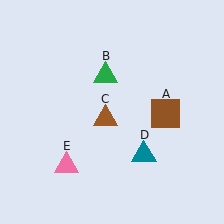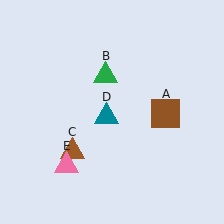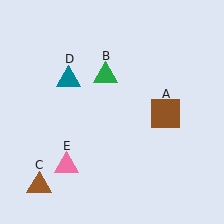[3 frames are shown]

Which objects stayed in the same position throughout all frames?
Brown square (object A) and green triangle (object B) and pink triangle (object E) remained stationary.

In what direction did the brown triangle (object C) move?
The brown triangle (object C) moved down and to the left.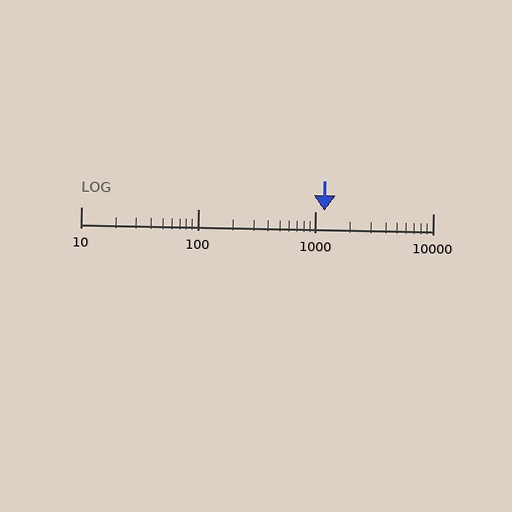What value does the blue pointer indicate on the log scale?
The pointer indicates approximately 1200.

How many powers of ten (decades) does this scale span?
The scale spans 3 decades, from 10 to 10000.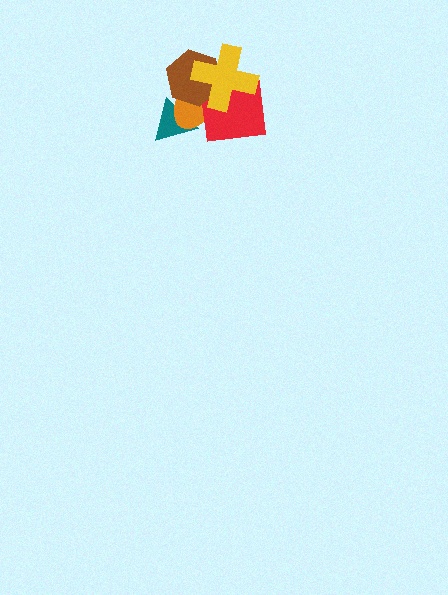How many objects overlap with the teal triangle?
2 objects overlap with the teal triangle.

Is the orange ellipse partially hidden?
Yes, it is partially covered by another shape.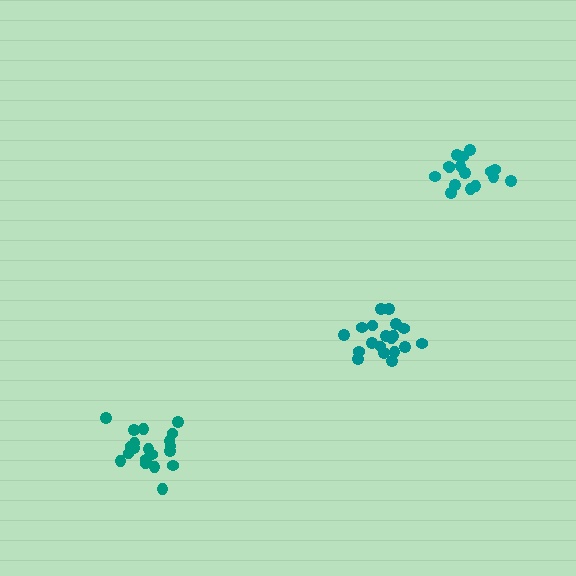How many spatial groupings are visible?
There are 3 spatial groupings.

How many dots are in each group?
Group 1: 19 dots, Group 2: 16 dots, Group 3: 20 dots (55 total).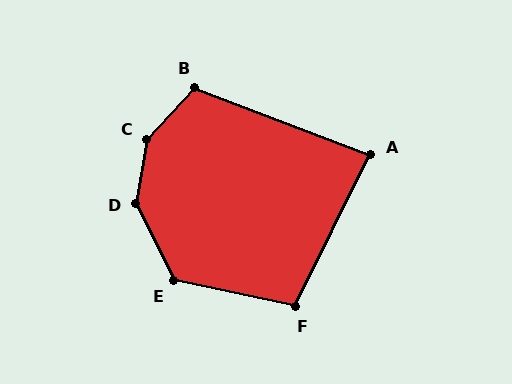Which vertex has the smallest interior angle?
A, at approximately 84 degrees.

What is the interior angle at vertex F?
Approximately 104 degrees (obtuse).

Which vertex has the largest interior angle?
C, at approximately 147 degrees.